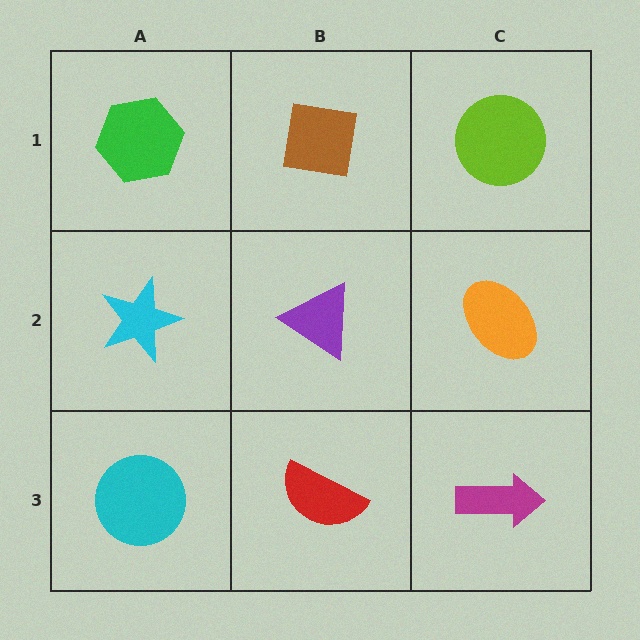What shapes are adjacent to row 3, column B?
A purple triangle (row 2, column B), a cyan circle (row 3, column A), a magenta arrow (row 3, column C).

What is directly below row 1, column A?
A cyan star.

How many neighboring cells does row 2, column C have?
3.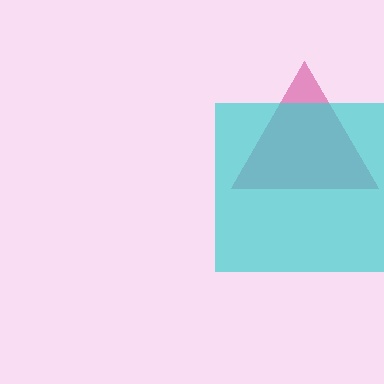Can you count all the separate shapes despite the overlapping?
Yes, there are 2 separate shapes.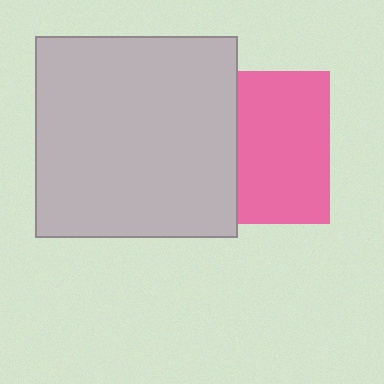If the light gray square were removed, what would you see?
You would see the complete pink square.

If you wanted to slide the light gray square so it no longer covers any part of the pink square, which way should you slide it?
Slide it left — that is the most direct way to separate the two shapes.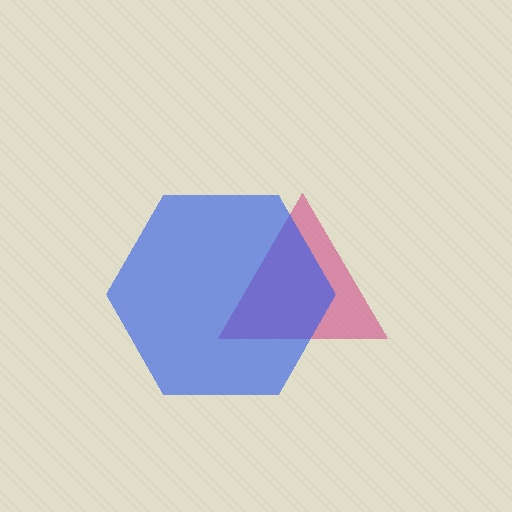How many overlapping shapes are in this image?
There are 2 overlapping shapes in the image.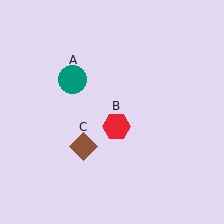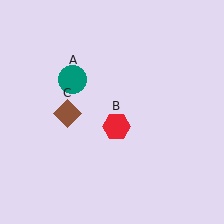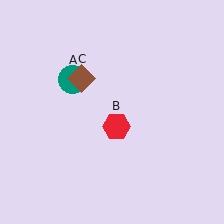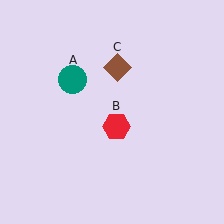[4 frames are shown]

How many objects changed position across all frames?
1 object changed position: brown diamond (object C).